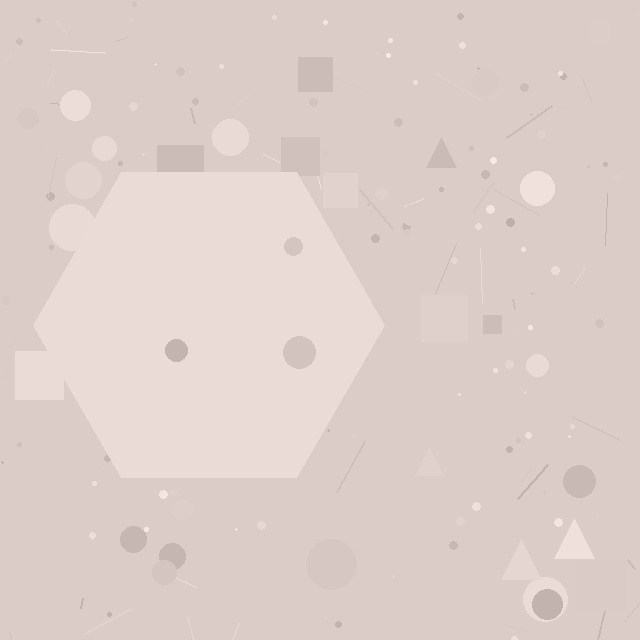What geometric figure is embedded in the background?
A hexagon is embedded in the background.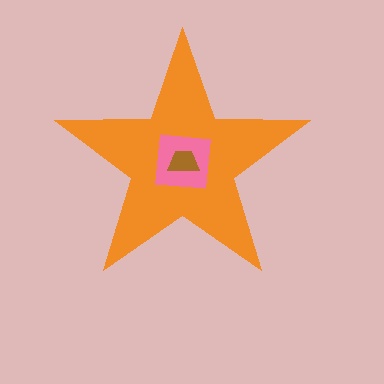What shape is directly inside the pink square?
The brown trapezoid.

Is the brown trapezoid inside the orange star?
Yes.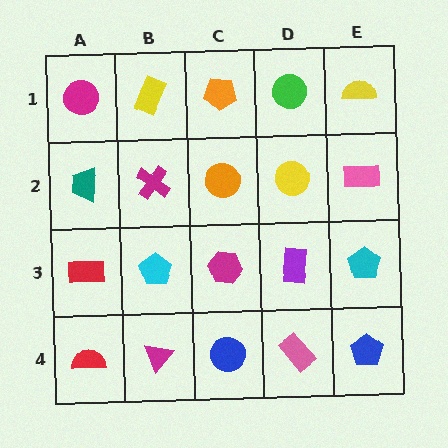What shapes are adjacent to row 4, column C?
A magenta hexagon (row 3, column C), a magenta triangle (row 4, column B), a pink rectangle (row 4, column D).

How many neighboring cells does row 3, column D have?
4.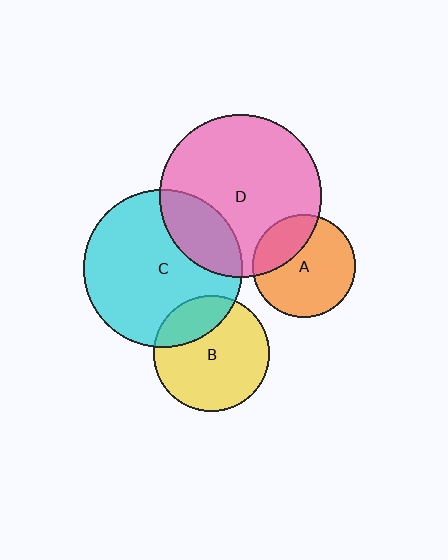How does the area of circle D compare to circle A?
Approximately 2.5 times.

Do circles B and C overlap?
Yes.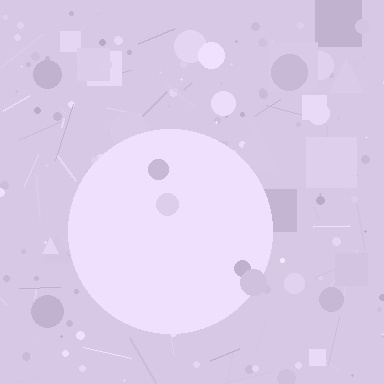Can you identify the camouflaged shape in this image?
The camouflaged shape is a circle.